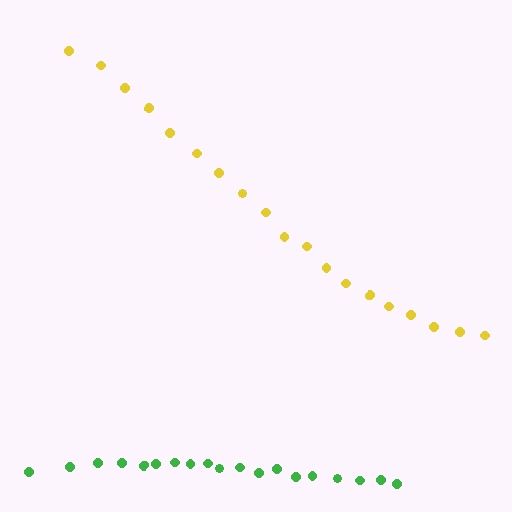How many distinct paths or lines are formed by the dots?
There are 2 distinct paths.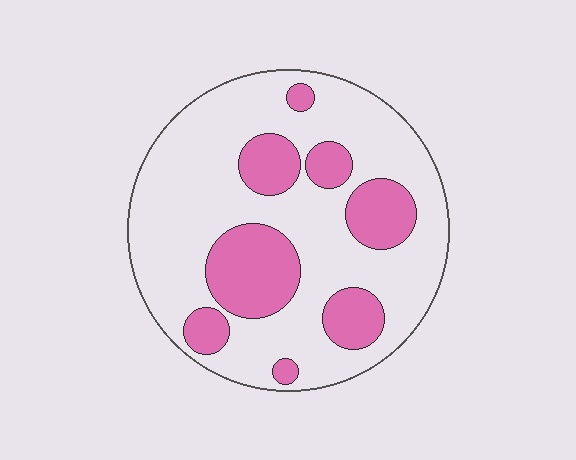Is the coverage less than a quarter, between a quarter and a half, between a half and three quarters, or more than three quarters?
Between a quarter and a half.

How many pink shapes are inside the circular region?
8.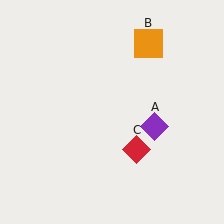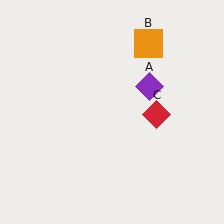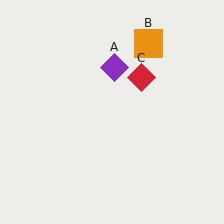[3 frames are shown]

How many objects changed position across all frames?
2 objects changed position: purple diamond (object A), red diamond (object C).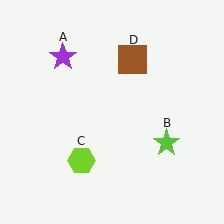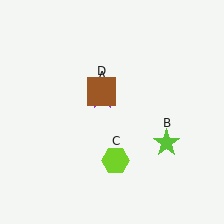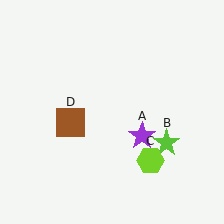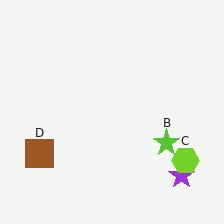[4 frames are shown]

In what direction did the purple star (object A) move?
The purple star (object A) moved down and to the right.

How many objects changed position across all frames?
3 objects changed position: purple star (object A), lime hexagon (object C), brown square (object D).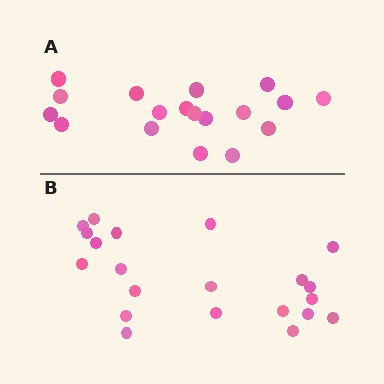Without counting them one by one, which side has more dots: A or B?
Region B (the bottom region) has more dots.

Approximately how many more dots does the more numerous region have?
Region B has just a few more — roughly 2 or 3 more dots than region A.